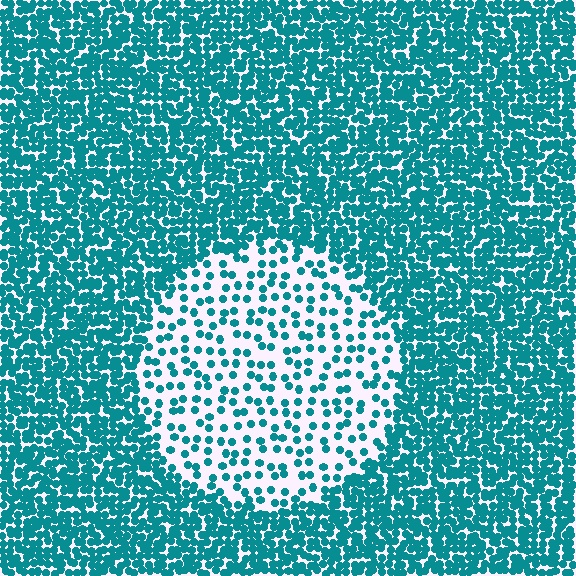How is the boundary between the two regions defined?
The boundary is defined by a change in element density (approximately 3.0x ratio). All elements are the same color, size, and shape.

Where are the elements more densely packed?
The elements are more densely packed outside the circle boundary.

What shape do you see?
I see a circle.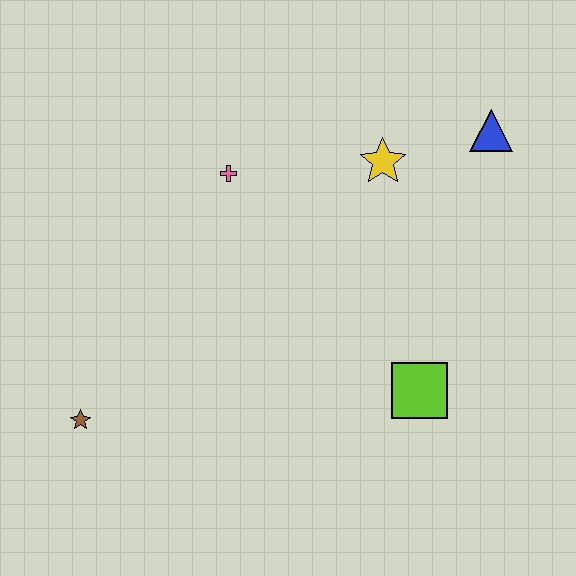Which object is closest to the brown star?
The pink cross is closest to the brown star.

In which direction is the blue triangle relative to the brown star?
The blue triangle is to the right of the brown star.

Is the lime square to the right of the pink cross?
Yes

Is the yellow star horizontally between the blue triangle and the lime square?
No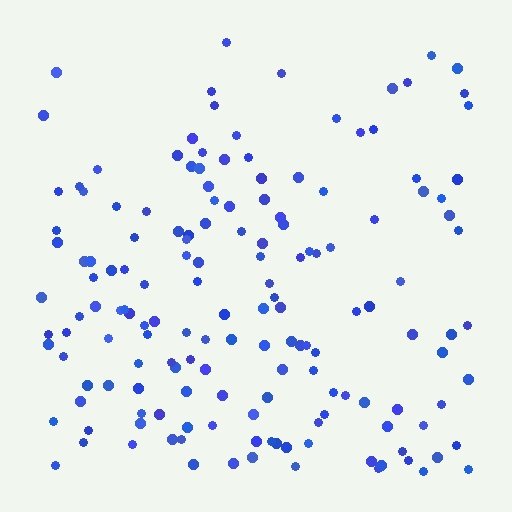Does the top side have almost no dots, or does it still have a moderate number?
Still a moderate number, just noticeably fewer than the bottom.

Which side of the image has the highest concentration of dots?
The bottom.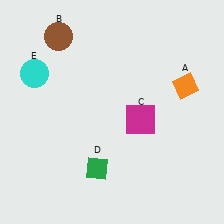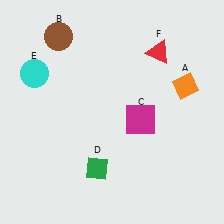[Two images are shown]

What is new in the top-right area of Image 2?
A red triangle (F) was added in the top-right area of Image 2.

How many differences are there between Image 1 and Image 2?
There is 1 difference between the two images.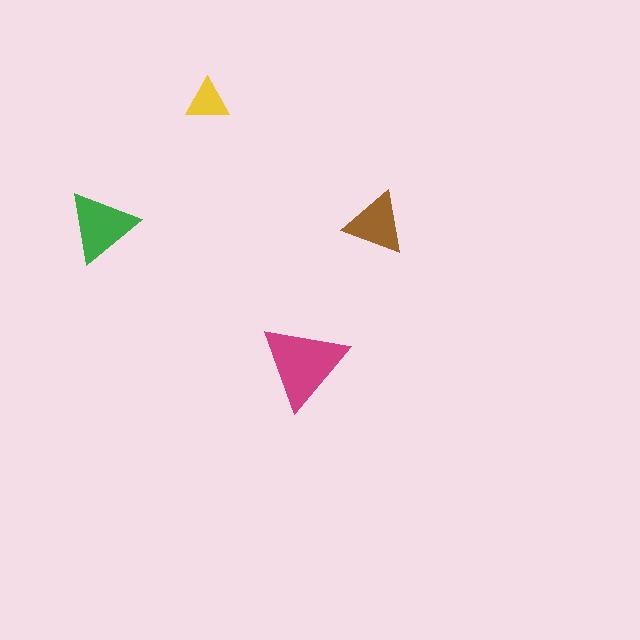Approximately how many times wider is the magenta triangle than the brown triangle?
About 1.5 times wider.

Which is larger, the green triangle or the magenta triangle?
The magenta one.